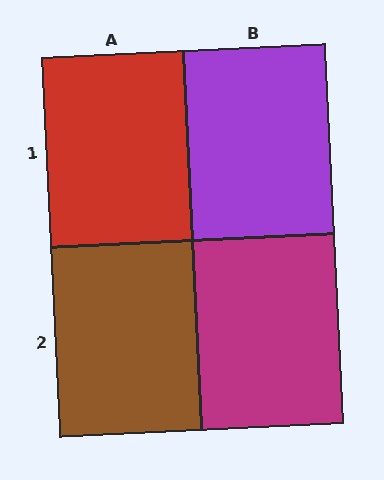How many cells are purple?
1 cell is purple.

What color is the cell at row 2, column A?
Brown.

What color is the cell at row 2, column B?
Magenta.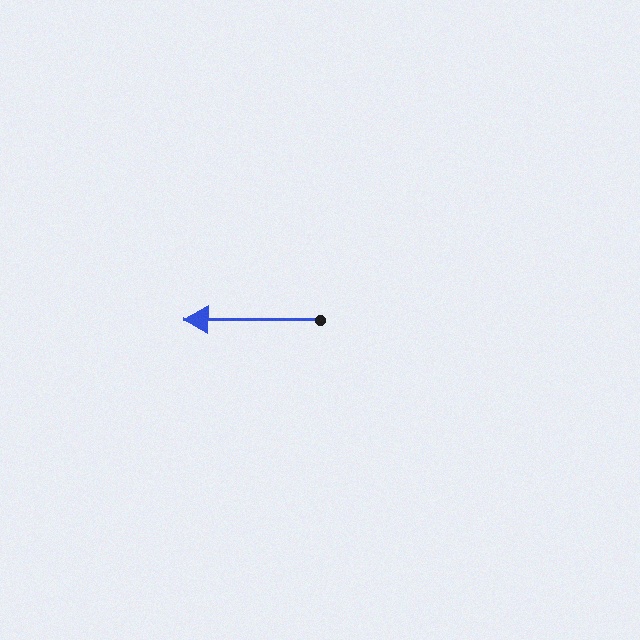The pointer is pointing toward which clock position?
Roughly 9 o'clock.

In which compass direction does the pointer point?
West.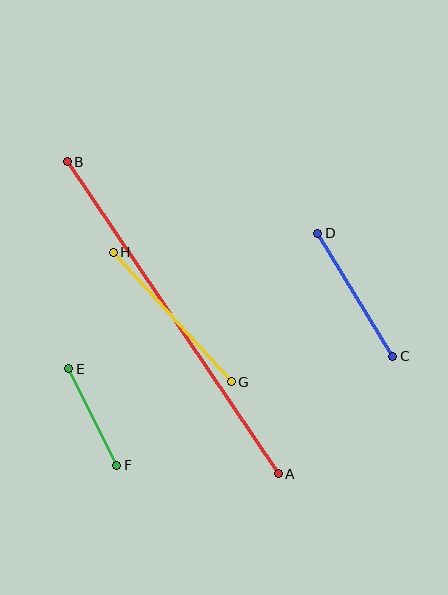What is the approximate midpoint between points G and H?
The midpoint is at approximately (172, 317) pixels.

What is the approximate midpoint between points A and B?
The midpoint is at approximately (173, 318) pixels.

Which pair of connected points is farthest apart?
Points A and B are farthest apart.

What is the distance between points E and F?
The distance is approximately 108 pixels.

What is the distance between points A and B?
The distance is approximately 376 pixels.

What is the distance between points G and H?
The distance is approximately 175 pixels.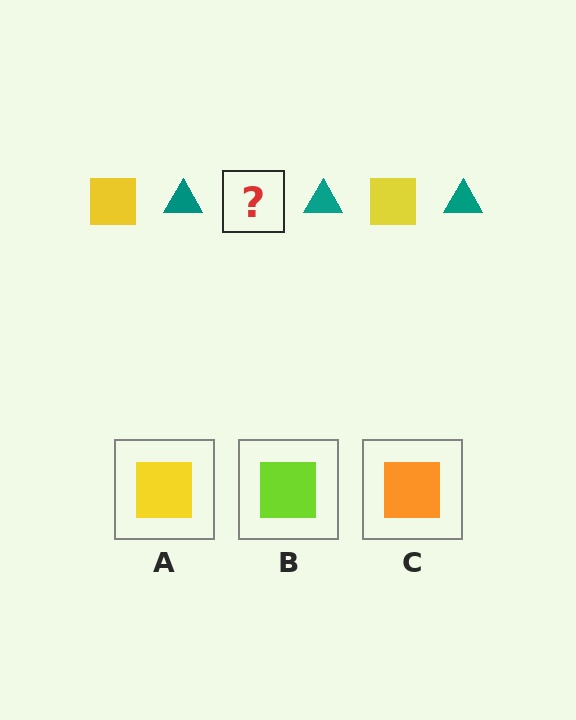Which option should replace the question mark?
Option A.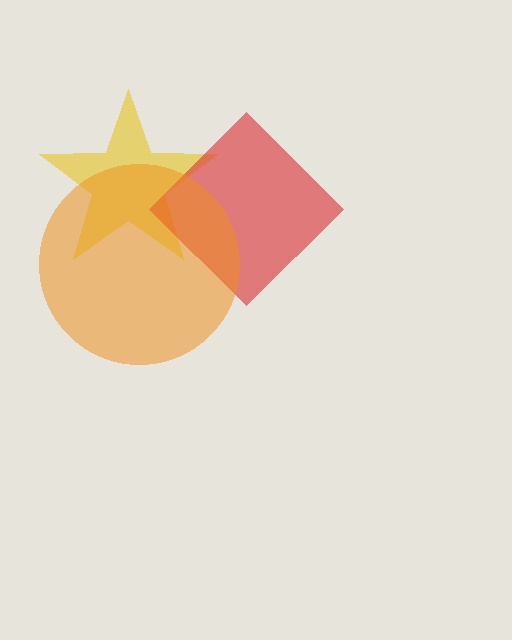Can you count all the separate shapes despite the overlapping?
Yes, there are 3 separate shapes.